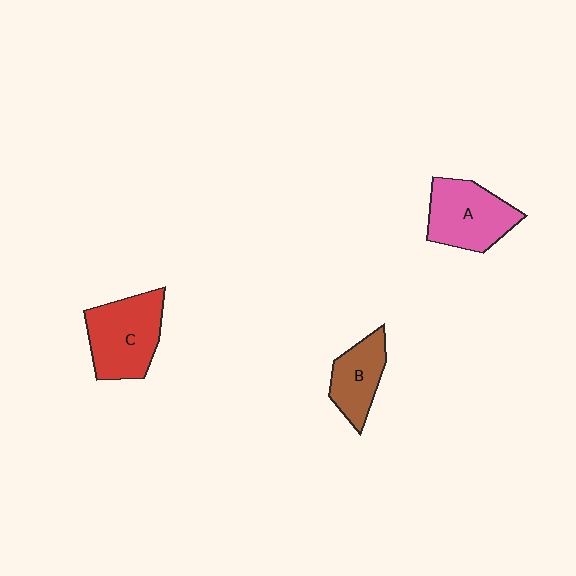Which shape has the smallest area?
Shape B (brown).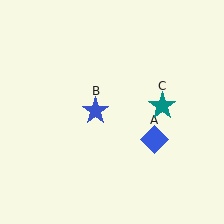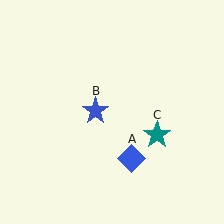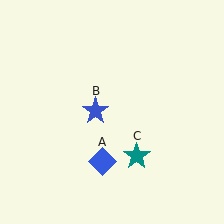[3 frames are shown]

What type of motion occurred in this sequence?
The blue diamond (object A), teal star (object C) rotated clockwise around the center of the scene.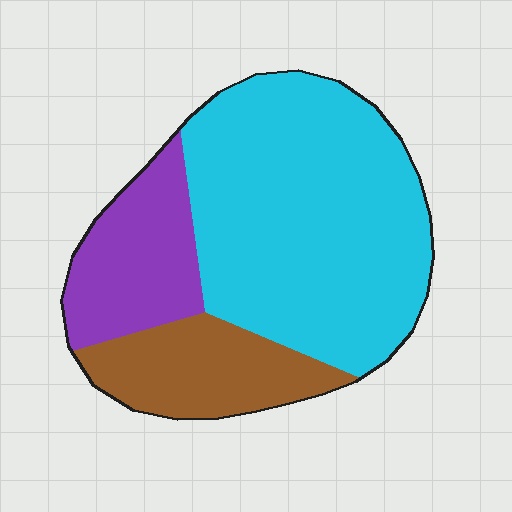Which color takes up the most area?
Cyan, at roughly 60%.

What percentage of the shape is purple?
Purple covers around 20% of the shape.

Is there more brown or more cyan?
Cyan.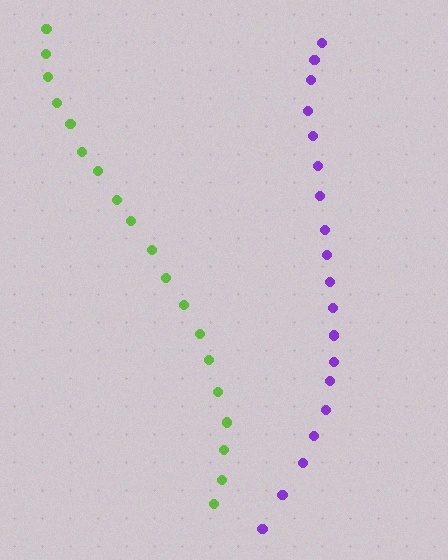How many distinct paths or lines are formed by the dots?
There are 2 distinct paths.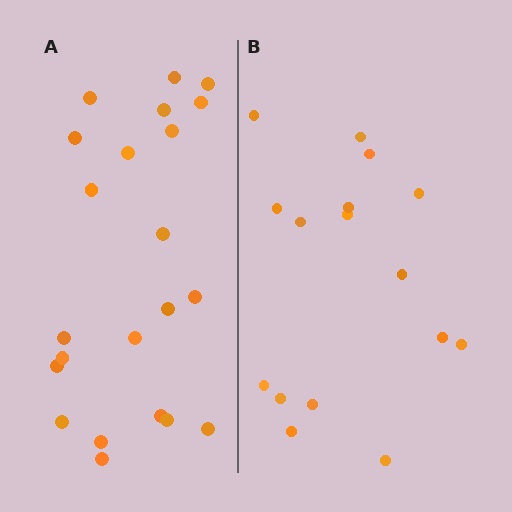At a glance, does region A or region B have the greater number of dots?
Region A (the left region) has more dots.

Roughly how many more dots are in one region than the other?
Region A has about 6 more dots than region B.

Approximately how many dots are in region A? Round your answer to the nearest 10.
About 20 dots. (The exact count is 22, which rounds to 20.)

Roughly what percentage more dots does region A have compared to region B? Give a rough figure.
About 40% more.